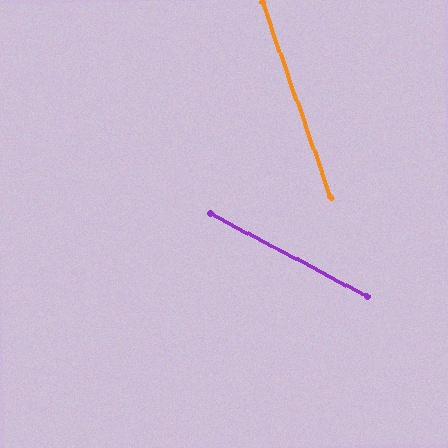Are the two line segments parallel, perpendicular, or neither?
Neither parallel nor perpendicular — they differ by about 43°.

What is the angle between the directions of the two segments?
Approximately 43 degrees.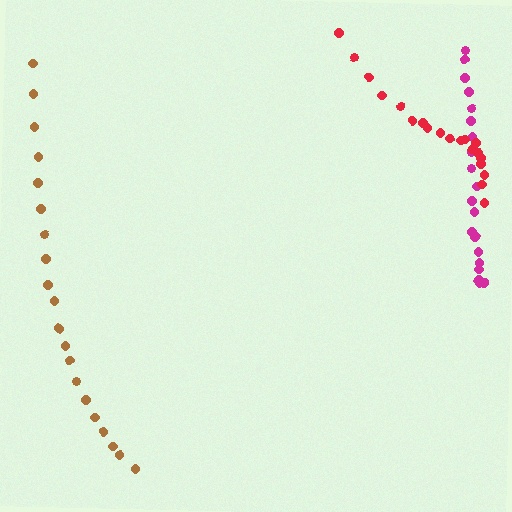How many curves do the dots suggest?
There are 3 distinct paths.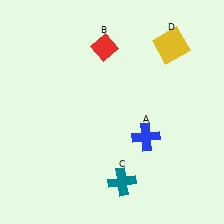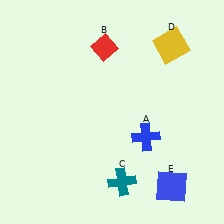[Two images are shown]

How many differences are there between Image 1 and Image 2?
There is 1 difference between the two images.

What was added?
A blue square (E) was added in Image 2.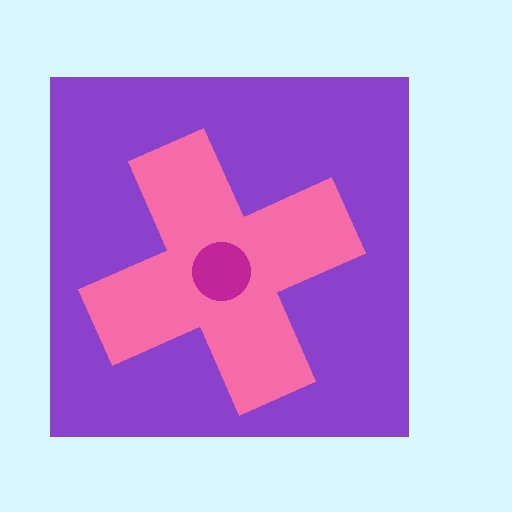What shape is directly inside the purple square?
The pink cross.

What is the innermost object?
The magenta circle.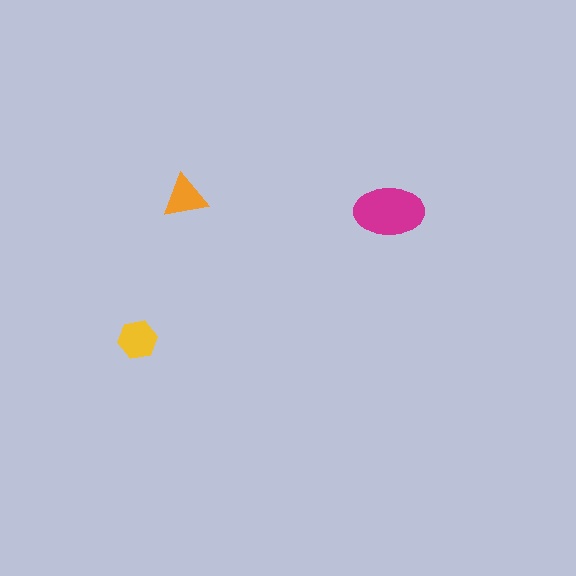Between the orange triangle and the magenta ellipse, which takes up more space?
The magenta ellipse.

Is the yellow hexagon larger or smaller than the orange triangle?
Larger.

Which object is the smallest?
The orange triangle.